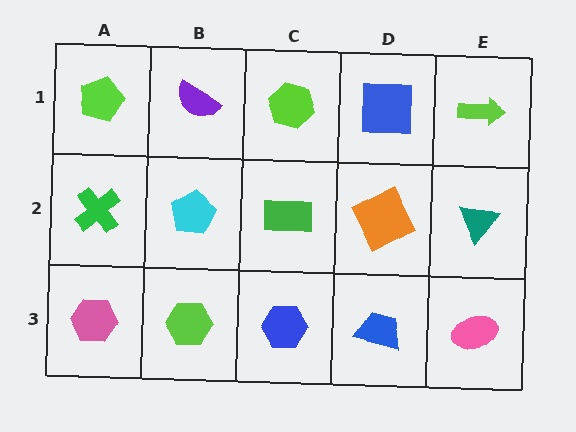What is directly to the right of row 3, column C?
A blue trapezoid.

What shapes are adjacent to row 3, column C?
A green rectangle (row 2, column C), a lime hexagon (row 3, column B), a blue trapezoid (row 3, column D).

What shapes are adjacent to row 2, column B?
A purple semicircle (row 1, column B), a lime hexagon (row 3, column B), a green cross (row 2, column A), a green rectangle (row 2, column C).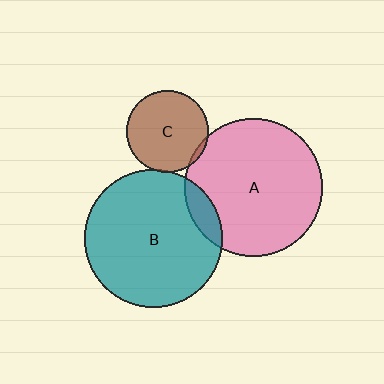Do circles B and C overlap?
Yes.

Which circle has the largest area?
Circle A (pink).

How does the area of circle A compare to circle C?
Approximately 2.8 times.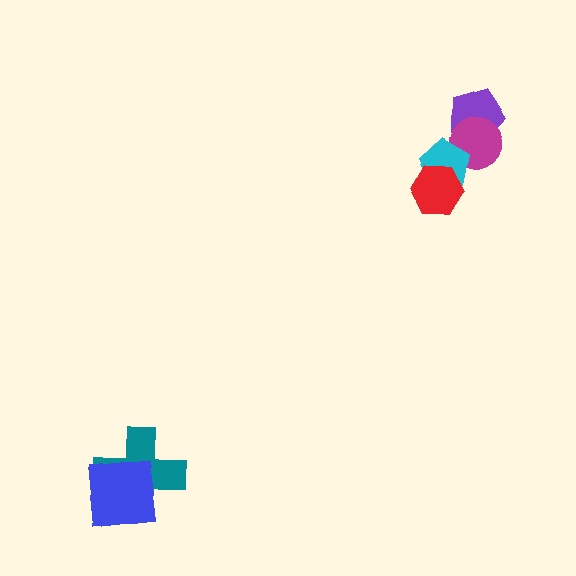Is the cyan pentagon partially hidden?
Yes, it is partially covered by another shape.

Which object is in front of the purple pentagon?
The magenta circle is in front of the purple pentagon.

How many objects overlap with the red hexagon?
1 object overlaps with the red hexagon.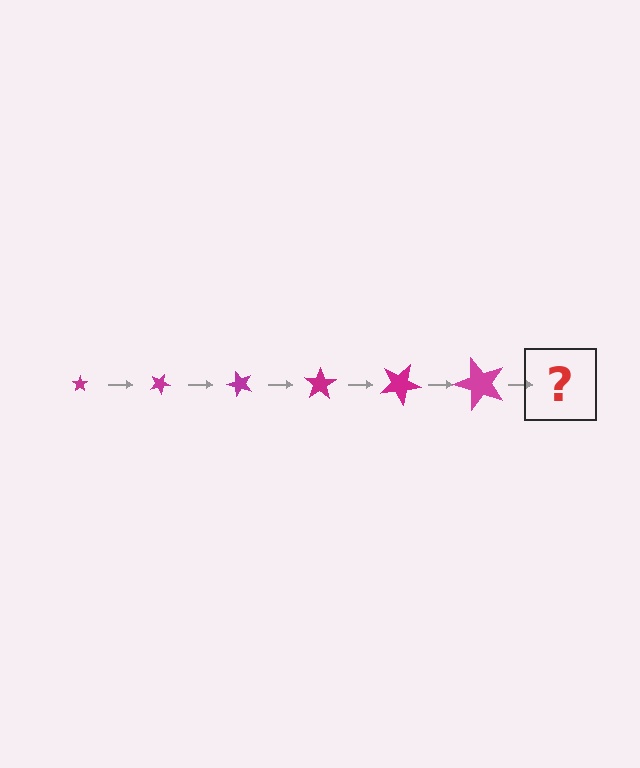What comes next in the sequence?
The next element should be a star, larger than the previous one and rotated 150 degrees from the start.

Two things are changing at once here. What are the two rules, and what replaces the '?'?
The two rules are that the star grows larger each step and it rotates 25 degrees each step. The '?' should be a star, larger than the previous one and rotated 150 degrees from the start.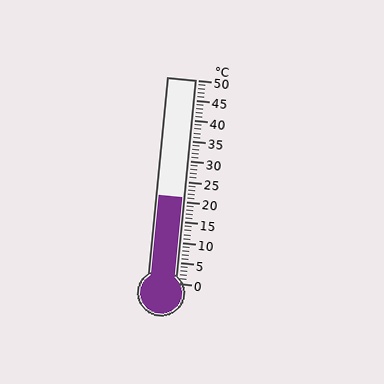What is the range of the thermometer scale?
The thermometer scale ranges from 0°C to 50°C.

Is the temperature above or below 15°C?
The temperature is above 15°C.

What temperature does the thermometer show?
The thermometer shows approximately 21°C.